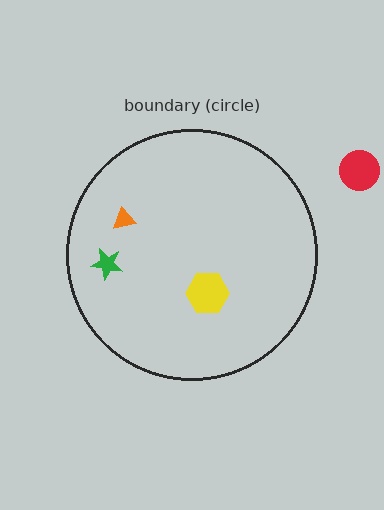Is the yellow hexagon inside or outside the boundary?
Inside.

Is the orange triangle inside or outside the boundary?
Inside.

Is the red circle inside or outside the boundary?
Outside.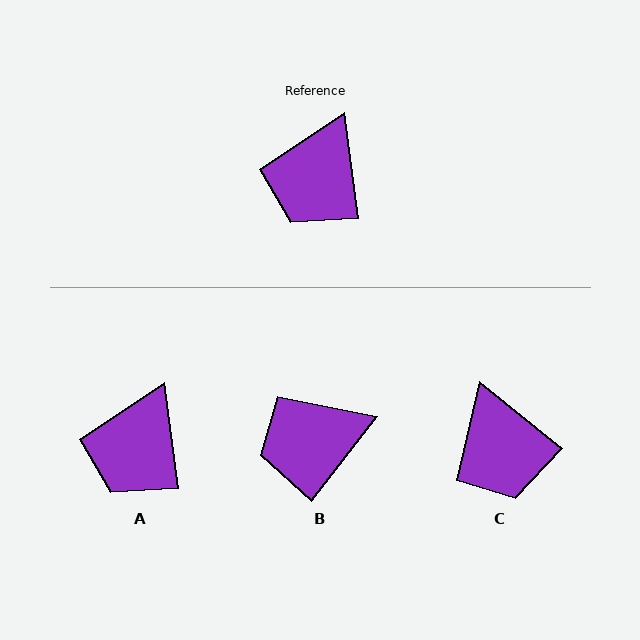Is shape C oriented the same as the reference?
No, it is off by about 43 degrees.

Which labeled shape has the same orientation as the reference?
A.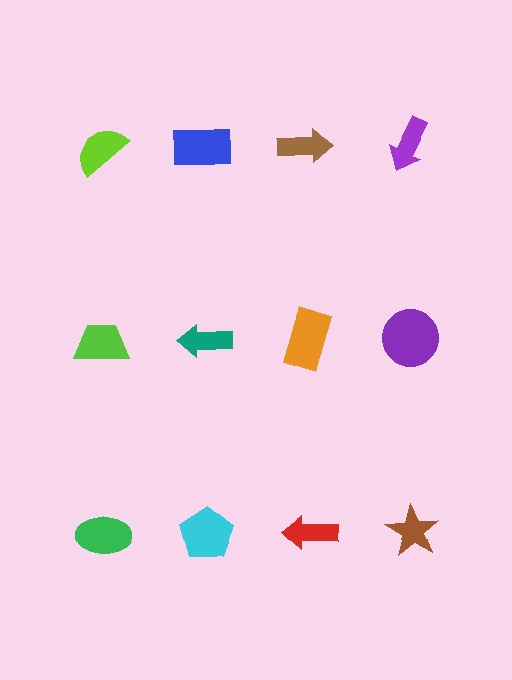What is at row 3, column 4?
A brown star.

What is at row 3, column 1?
A green ellipse.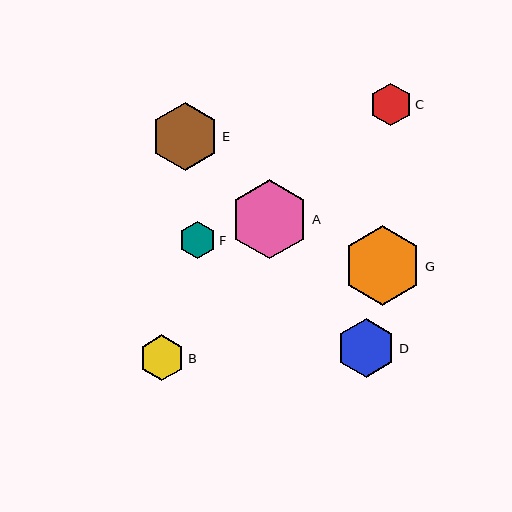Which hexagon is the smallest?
Hexagon F is the smallest with a size of approximately 38 pixels.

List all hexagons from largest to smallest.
From largest to smallest: G, A, E, D, B, C, F.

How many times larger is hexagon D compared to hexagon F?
Hexagon D is approximately 1.6 times the size of hexagon F.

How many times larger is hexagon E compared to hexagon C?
Hexagon E is approximately 1.6 times the size of hexagon C.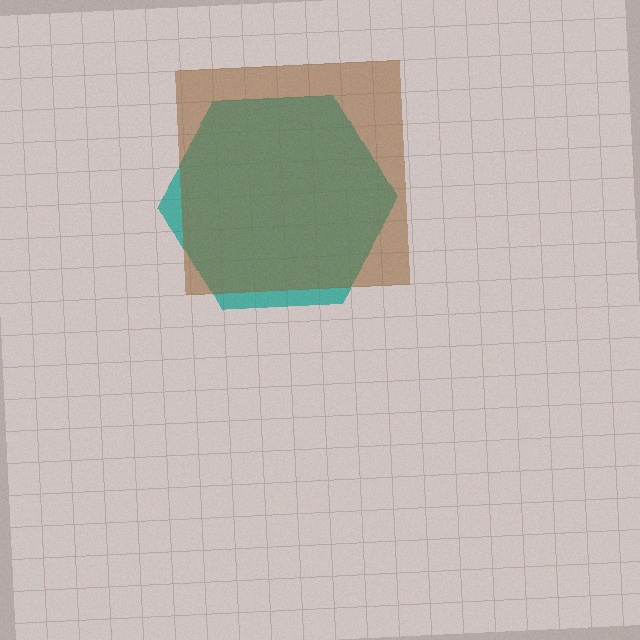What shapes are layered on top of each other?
The layered shapes are: a teal hexagon, a brown square.